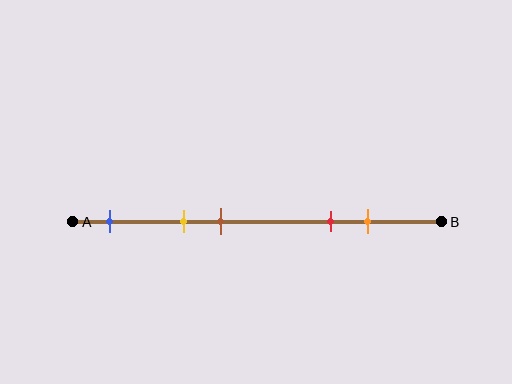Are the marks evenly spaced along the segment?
No, the marks are not evenly spaced.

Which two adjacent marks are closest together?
The yellow and brown marks are the closest adjacent pair.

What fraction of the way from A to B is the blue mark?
The blue mark is approximately 10% (0.1) of the way from A to B.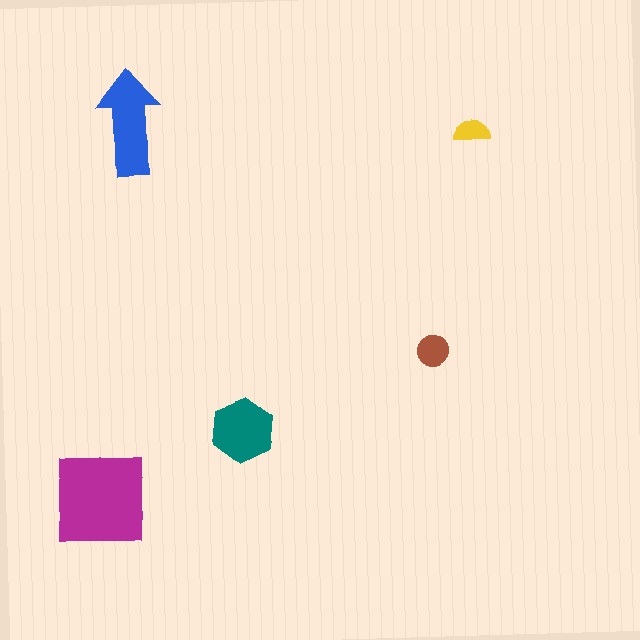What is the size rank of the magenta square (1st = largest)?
1st.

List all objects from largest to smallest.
The magenta square, the blue arrow, the teal hexagon, the brown circle, the yellow semicircle.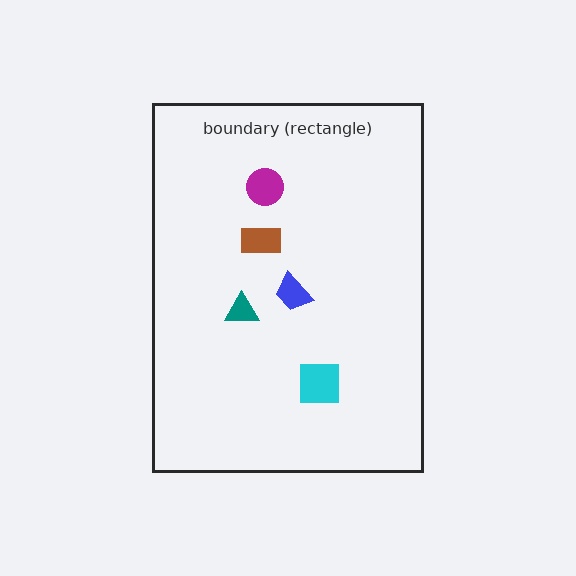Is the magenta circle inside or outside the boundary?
Inside.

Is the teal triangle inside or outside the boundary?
Inside.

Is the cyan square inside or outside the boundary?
Inside.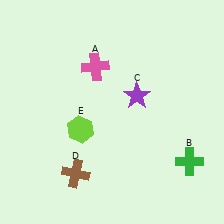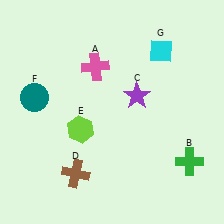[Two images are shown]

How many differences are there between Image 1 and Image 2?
There are 2 differences between the two images.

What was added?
A teal circle (F), a cyan diamond (G) were added in Image 2.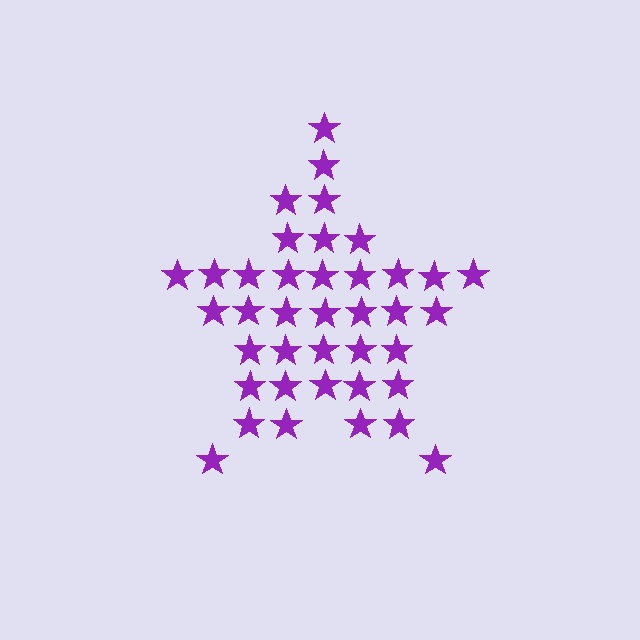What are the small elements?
The small elements are stars.